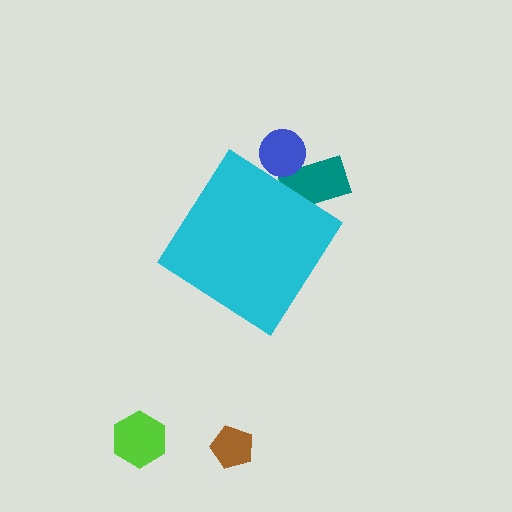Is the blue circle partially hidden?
Yes, the blue circle is partially hidden behind the cyan diamond.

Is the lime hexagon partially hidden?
No, the lime hexagon is fully visible.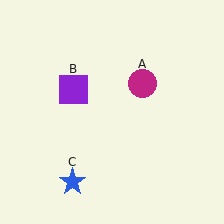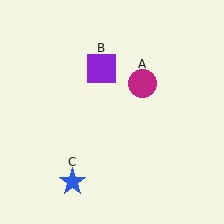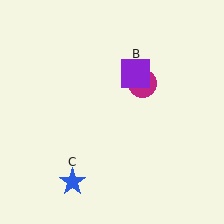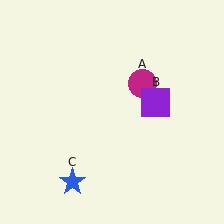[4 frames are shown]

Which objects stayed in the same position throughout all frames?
Magenta circle (object A) and blue star (object C) remained stationary.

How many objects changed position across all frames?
1 object changed position: purple square (object B).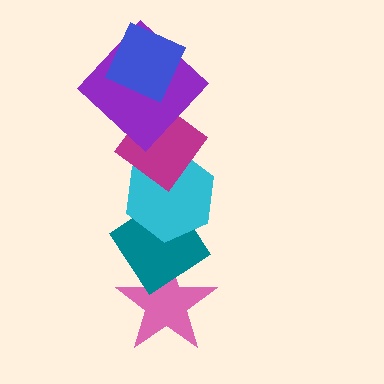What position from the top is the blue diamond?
The blue diamond is 1st from the top.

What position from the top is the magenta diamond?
The magenta diamond is 3rd from the top.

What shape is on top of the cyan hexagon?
The magenta diamond is on top of the cyan hexagon.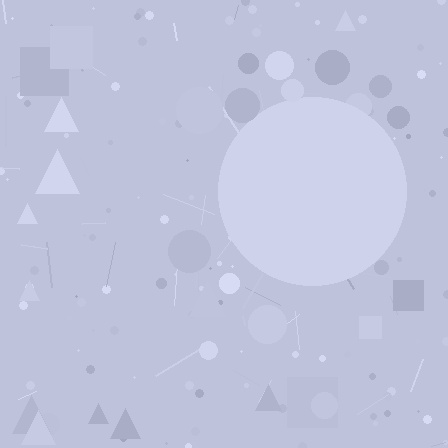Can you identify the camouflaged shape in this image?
The camouflaged shape is a circle.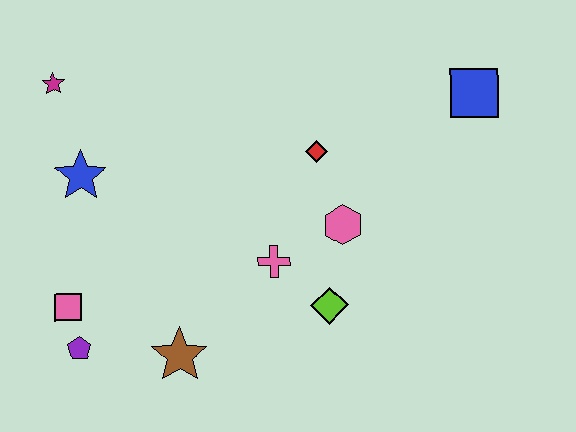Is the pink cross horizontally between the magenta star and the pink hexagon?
Yes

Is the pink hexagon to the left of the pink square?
No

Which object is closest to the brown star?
The purple pentagon is closest to the brown star.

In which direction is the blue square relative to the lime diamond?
The blue square is above the lime diamond.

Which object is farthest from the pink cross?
The magenta star is farthest from the pink cross.